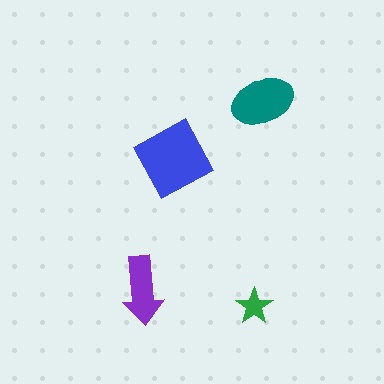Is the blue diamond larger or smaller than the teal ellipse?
Larger.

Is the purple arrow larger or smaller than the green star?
Larger.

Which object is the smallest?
The green star.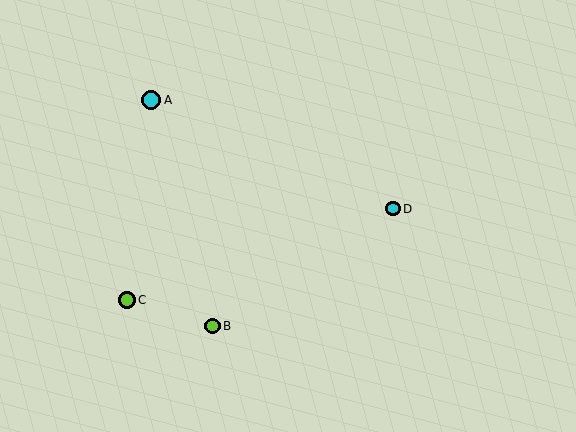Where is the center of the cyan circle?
The center of the cyan circle is at (393, 209).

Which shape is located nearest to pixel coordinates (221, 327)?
The lime circle (labeled B) at (213, 326) is nearest to that location.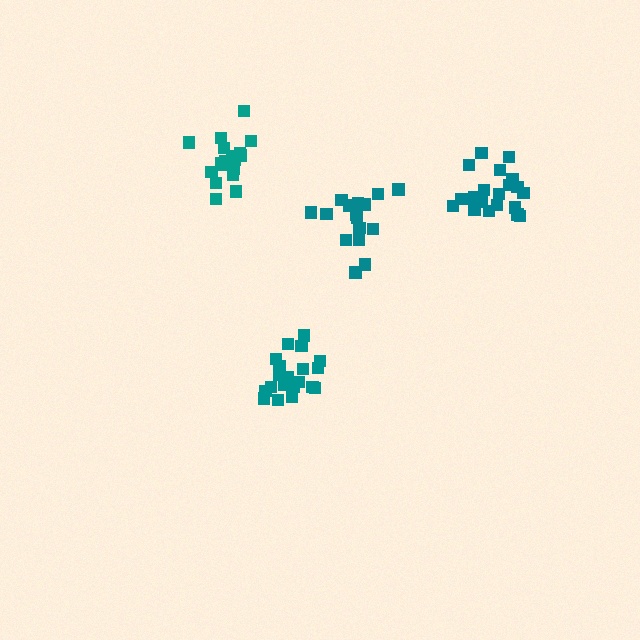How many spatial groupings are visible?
There are 4 spatial groupings.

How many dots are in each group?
Group 1: 20 dots, Group 2: 19 dots, Group 3: 20 dots, Group 4: 16 dots (75 total).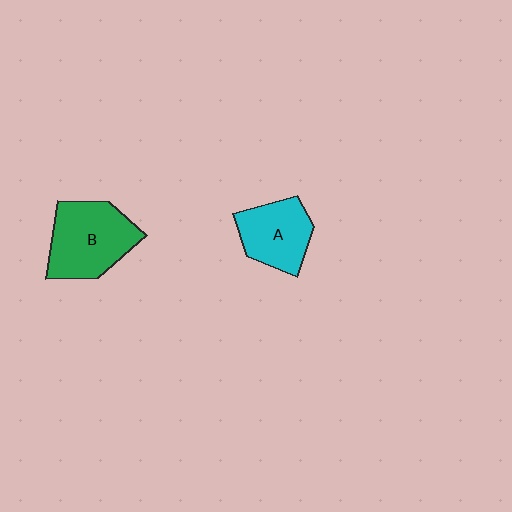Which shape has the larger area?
Shape B (green).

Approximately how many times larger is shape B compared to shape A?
Approximately 1.3 times.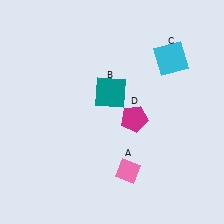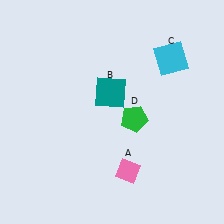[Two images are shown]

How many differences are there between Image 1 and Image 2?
There is 1 difference between the two images.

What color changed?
The pentagon (D) changed from magenta in Image 1 to green in Image 2.